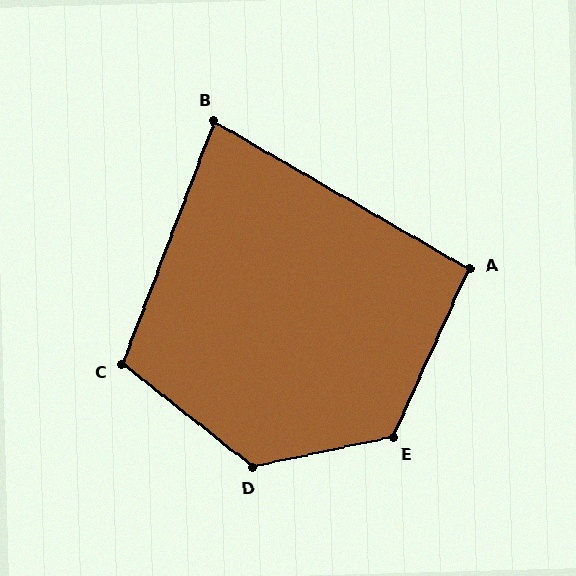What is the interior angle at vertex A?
Approximately 96 degrees (obtuse).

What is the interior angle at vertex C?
Approximately 108 degrees (obtuse).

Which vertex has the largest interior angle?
D, at approximately 130 degrees.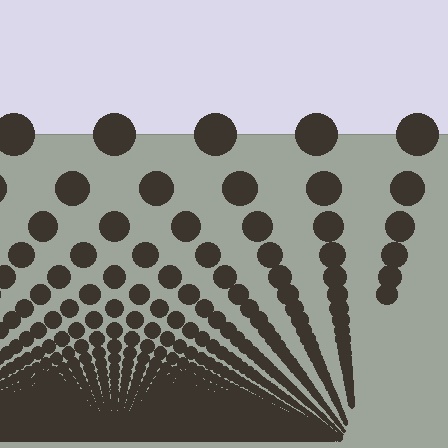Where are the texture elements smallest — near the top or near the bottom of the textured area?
Near the bottom.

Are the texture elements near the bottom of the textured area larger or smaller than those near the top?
Smaller. The gradient is inverted — elements near the bottom are smaller and denser.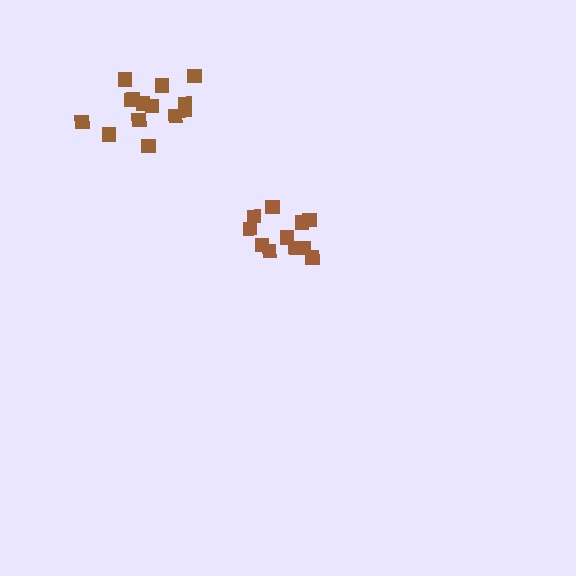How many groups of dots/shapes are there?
There are 2 groups.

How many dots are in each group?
Group 1: 11 dots, Group 2: 14 dots (25 total).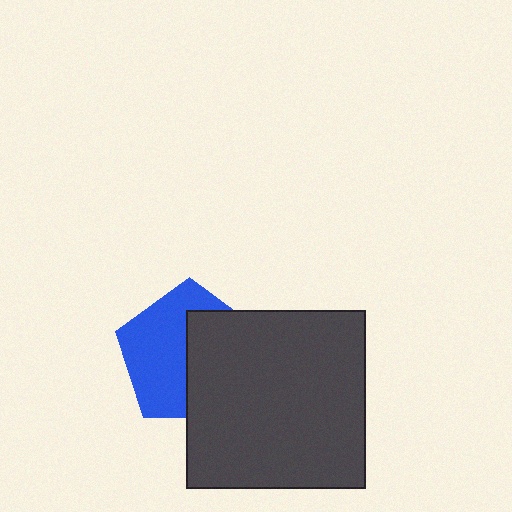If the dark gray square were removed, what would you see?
You would see the complete blue pentagon.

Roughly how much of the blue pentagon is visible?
About half of it is visible (roughly 52%).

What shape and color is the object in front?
The object in front is a dark gray square.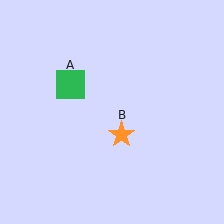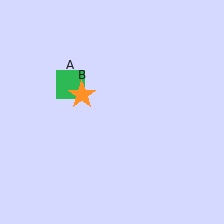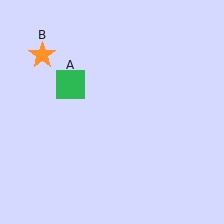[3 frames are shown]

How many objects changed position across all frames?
1 object changed position: orange star (object B).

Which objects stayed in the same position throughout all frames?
Green square (object A) remained stationary.